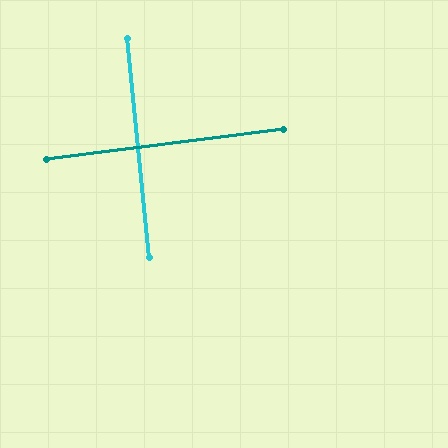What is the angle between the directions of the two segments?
Approximately 89 degrees.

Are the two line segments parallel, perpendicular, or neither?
Perpendicular — they meet at approximately 89°.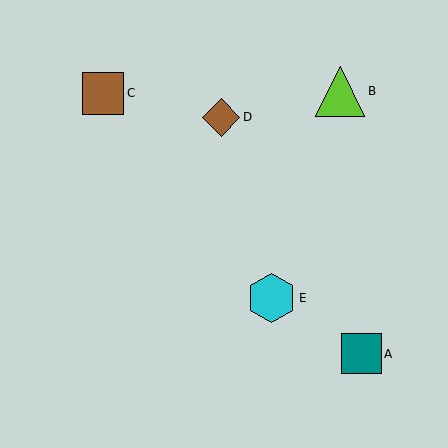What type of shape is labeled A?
Shape A is a teal square.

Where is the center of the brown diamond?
The center of the brown diamond is at (221, 117).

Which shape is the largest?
The lime triangle (labeled B) is the largest.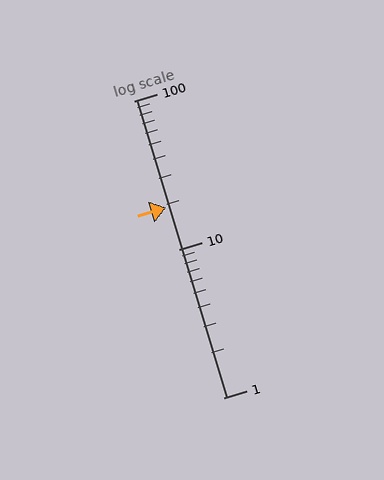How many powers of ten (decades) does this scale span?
The scale spans 2 decades, from 1 to 100.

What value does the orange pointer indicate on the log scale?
The pointer indicates approximately 19.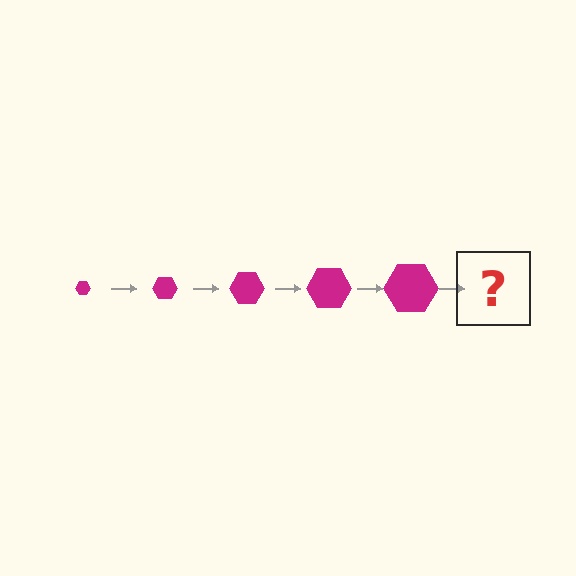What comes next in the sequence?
The next element should be a magenta hexagon, larger than the previous one.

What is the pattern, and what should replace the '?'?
The pattern is that the hexagon gets progressively larger each step. The '?' should be a magenta hexagon, larger than the previous one.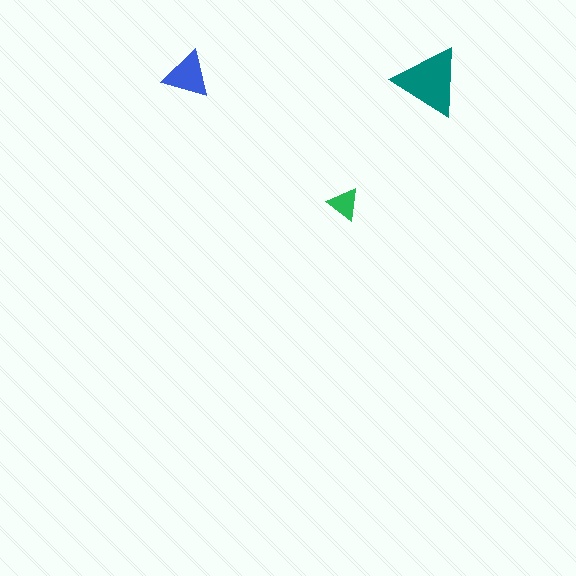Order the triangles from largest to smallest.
the teal one, the blue one, the green one.